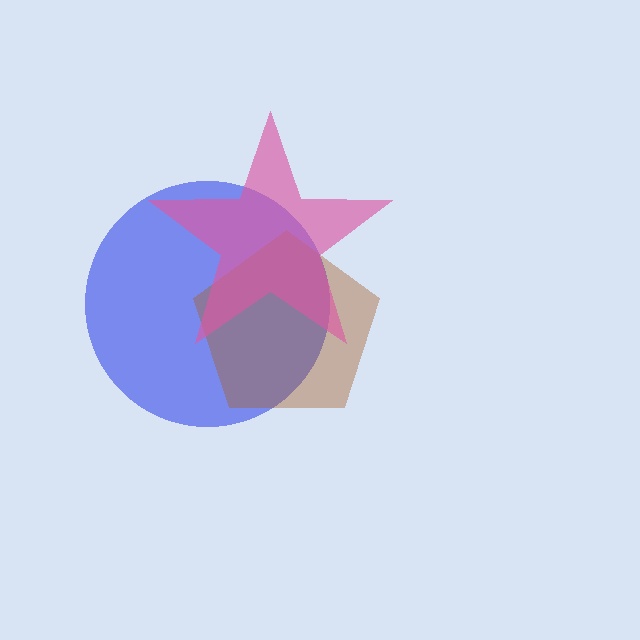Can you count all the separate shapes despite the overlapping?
Yes, there are 3 separate shapes.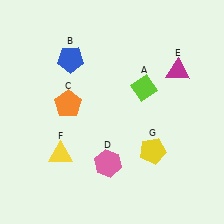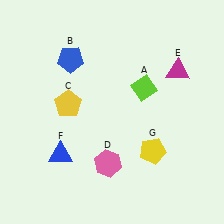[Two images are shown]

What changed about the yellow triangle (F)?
In Image 1, F is yellow. In Image 2, it changed to blue.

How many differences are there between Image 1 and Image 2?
There are 2 differences between the two images.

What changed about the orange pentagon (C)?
In Image 1, C is orange. In Image 2, it changed to yellow.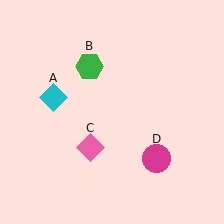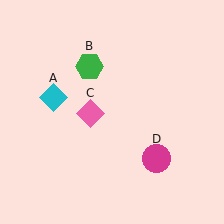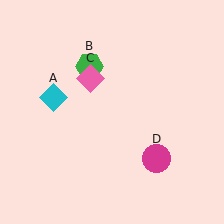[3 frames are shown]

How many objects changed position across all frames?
1 object changed position: pink diamond (object C).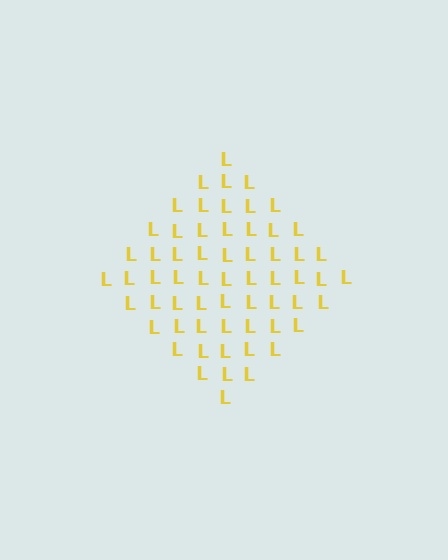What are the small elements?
The small elements are letter L's.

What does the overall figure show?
The overall figure shows a diamond.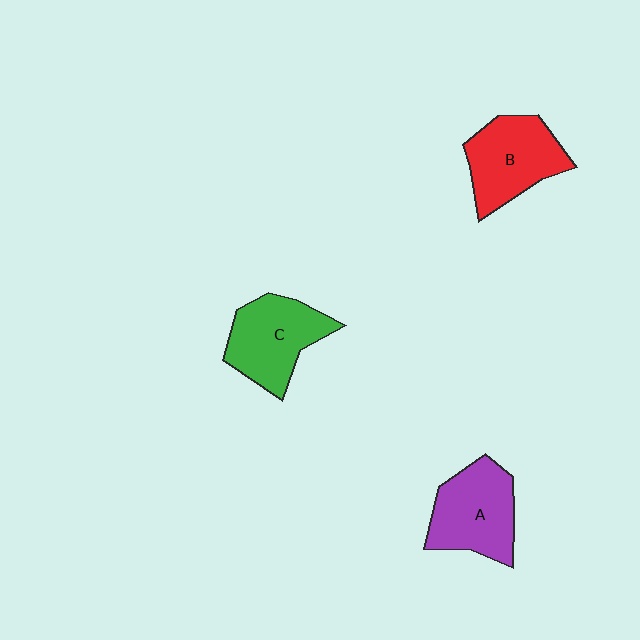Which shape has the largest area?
Shape B (red).